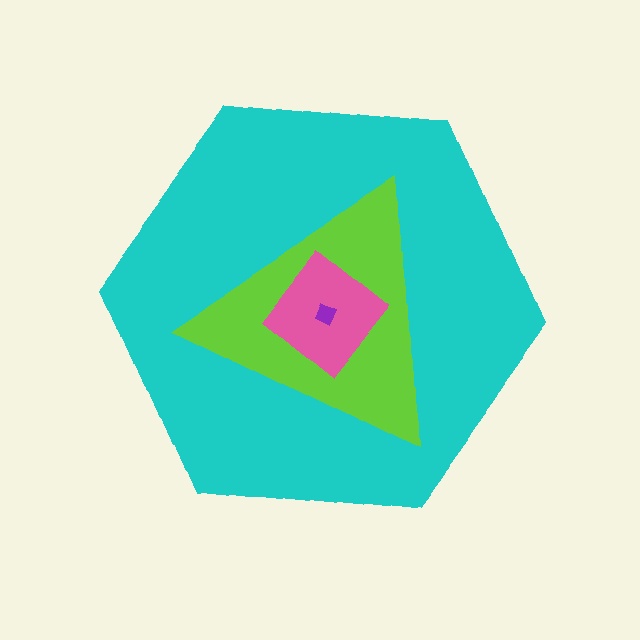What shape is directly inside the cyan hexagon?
The lime triangle.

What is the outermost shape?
The cyan hexagon.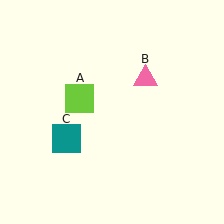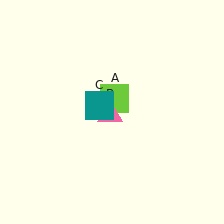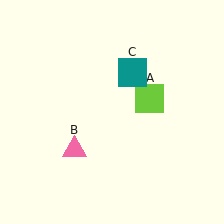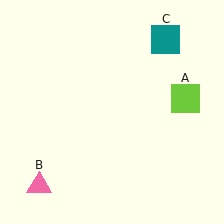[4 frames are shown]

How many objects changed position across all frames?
3 objects changed position: lime square (object A), pink triangle (object B), teal square (object C).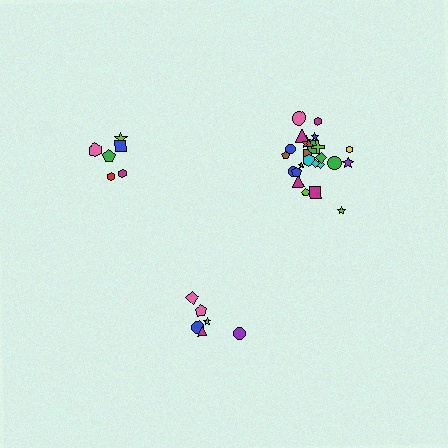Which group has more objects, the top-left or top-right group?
The top-right group.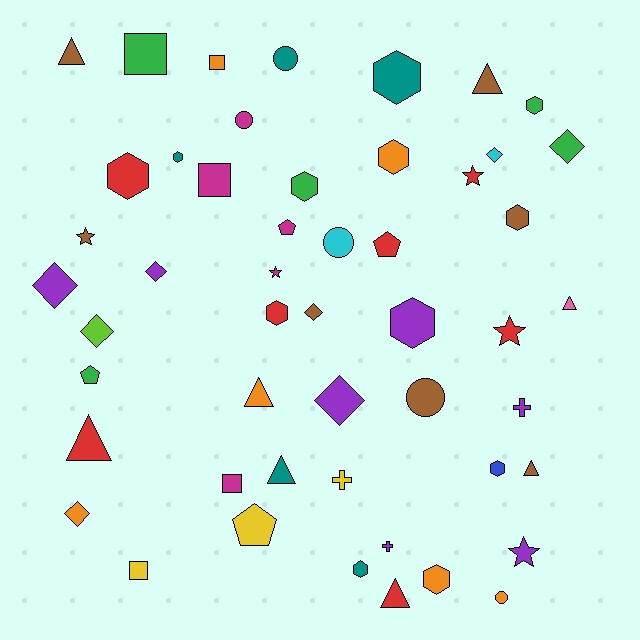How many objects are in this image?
There are 50 objects.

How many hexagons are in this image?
There are 12 hexagons.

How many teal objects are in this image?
There are 5 teal objects.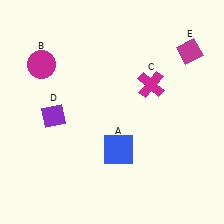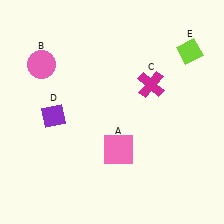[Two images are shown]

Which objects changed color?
A changed from blue to pink. B changed from magenta to pink. E changed from magenta to lime.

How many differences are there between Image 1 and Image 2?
There are 3 differences between the two images.